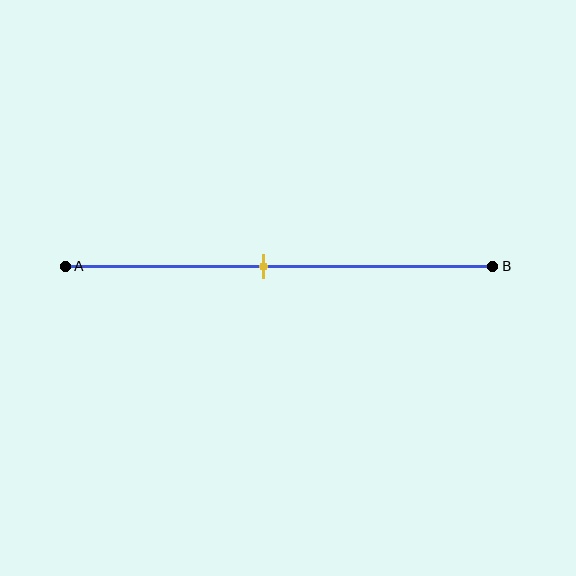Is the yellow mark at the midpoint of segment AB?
No, the mark is at about 45% from A, not at the 50% midpoint.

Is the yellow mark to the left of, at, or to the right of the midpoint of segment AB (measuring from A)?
The yellow mark is to the left of the midpoint of segment AB.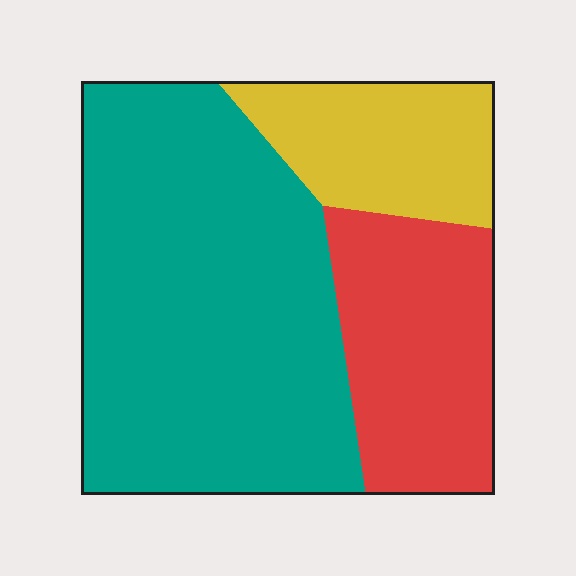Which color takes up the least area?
Yellow, at roughly 20%.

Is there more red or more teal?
Teal.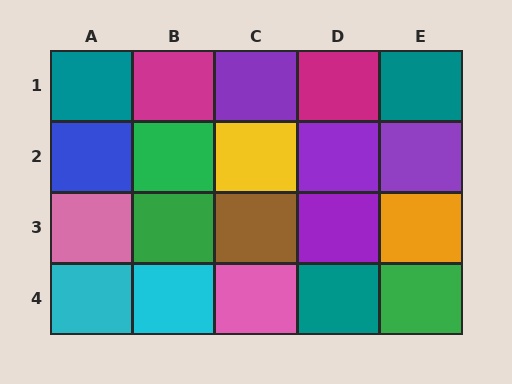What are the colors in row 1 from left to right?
Teal, magenta, purple, magenta, teal.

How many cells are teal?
3 cells are teal.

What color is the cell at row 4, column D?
Teal.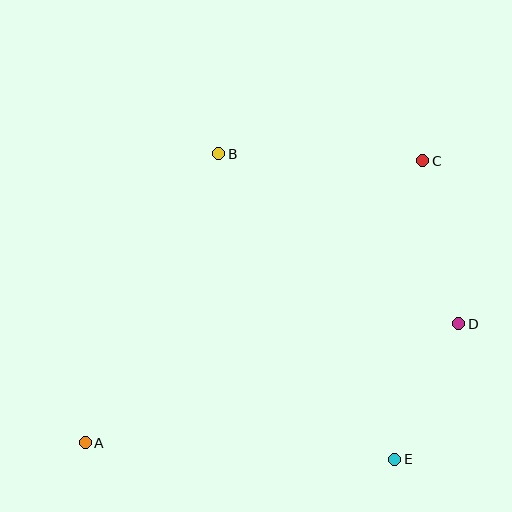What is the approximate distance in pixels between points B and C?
The distance between B and C is approximately 204 pixels.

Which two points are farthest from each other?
Points A and C are farthest from each other.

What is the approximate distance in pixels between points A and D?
The distance between A and D is approximately 392 pixels.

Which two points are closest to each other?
Points D and E are closest to each other.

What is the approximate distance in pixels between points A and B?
The distance between A and B is approximately 318 pixels.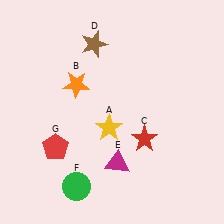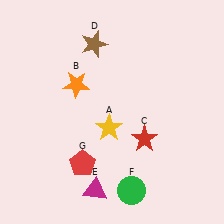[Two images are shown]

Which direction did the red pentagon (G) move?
The red pentagon (G) moved right.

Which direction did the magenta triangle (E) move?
The magenta triangle (E) moved down.